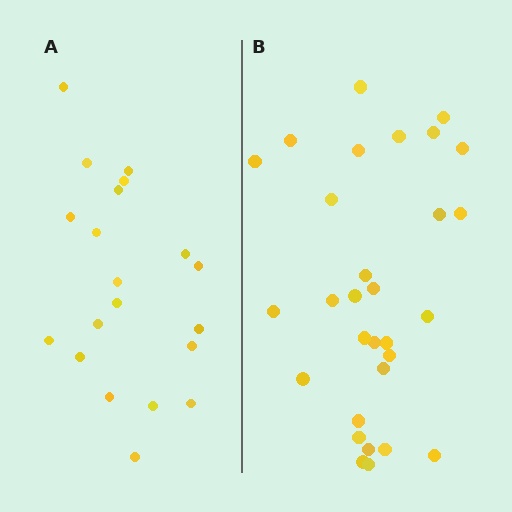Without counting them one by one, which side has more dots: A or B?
Region B (the right region) has more dots.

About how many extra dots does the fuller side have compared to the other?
Region B has roughly 10 or so more dots than region A.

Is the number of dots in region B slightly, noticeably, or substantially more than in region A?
Region B has substantially more. The ratio is roughly 1.5 to 1.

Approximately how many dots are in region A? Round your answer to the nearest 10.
About 20 dots.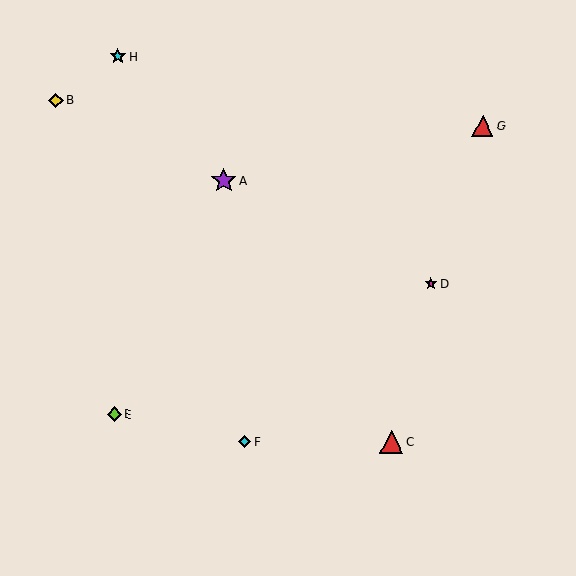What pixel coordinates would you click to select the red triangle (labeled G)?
Click at (483, 126) to select the red triangle G.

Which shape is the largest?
The purple star (labeled A) is the largest.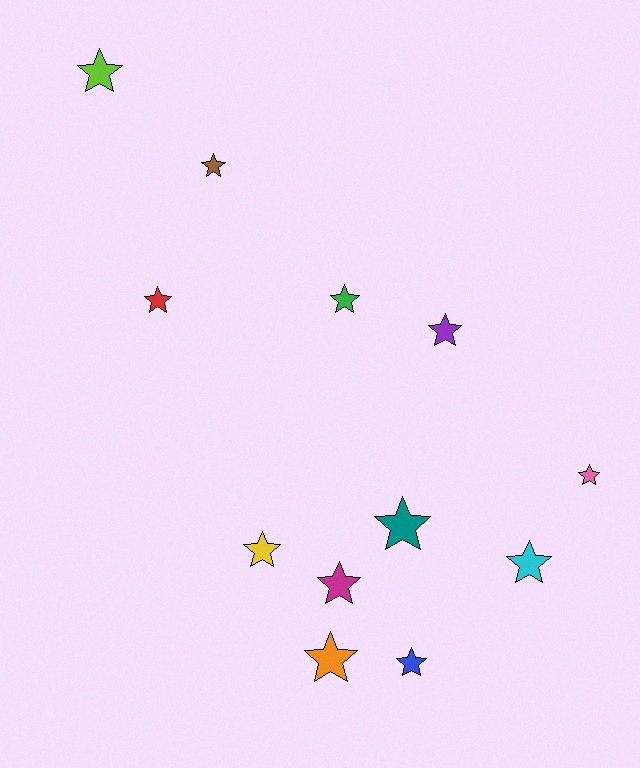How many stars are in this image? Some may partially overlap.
There are 12 stars.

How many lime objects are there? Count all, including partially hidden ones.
There is 1 lime object.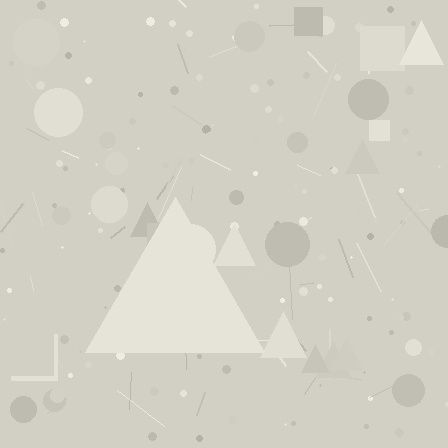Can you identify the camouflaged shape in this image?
The camouflaged shape is a triangle.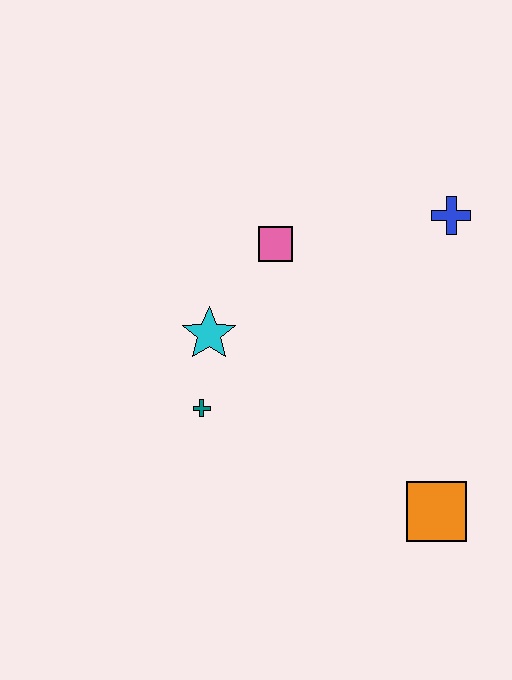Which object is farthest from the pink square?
The orange square is farthest from the pink square.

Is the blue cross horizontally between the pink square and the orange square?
No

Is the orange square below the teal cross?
Yes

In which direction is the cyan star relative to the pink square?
The cyan star is below the pink square.